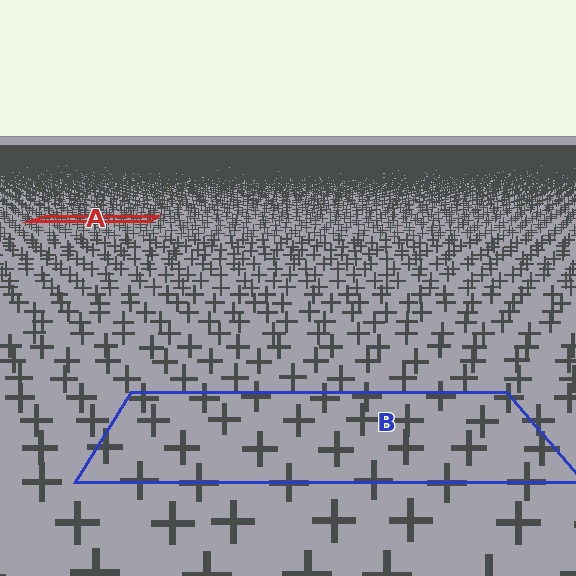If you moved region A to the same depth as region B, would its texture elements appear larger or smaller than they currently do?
They would appear larger. At a closer depth, the same texture elements are projected at a bigger on-screen size.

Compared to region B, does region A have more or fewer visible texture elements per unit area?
Region A has more texture elements per unit area — they are packed more densely because it is farther away.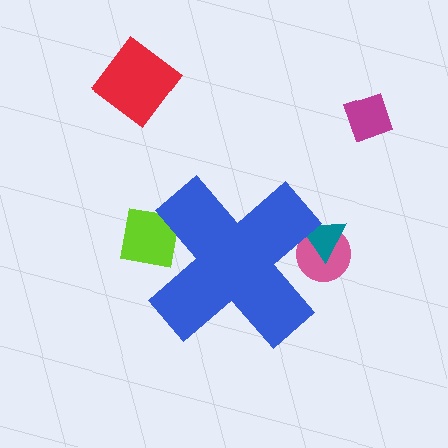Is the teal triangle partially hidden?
Yes, the teal triangle is partially hidden behind the blue cross.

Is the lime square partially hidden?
Yes, the lime square is partially hidden behind the blue cross.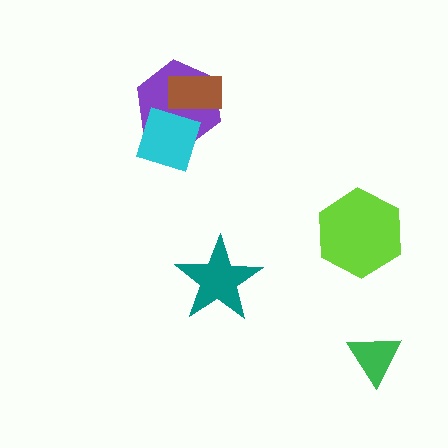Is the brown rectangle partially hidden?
No, no other shape covers it.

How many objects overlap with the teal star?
0 objects overlap with the teal star.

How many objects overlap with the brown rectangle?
2 objects overlap with the brown rectangle.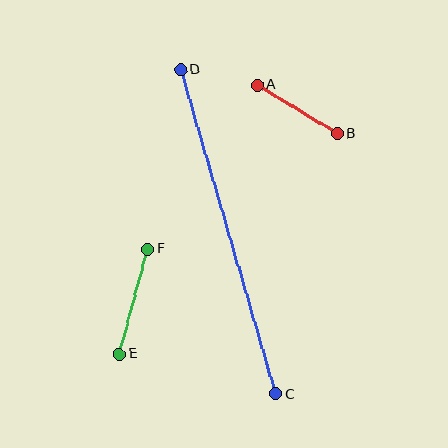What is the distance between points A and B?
The distance is approximately 94 pixels.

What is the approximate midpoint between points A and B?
The midpoint is at approximately (297, 109) pixels.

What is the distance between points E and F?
The distance is approximately 109 pixels.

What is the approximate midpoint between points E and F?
The midpoint is at approximately (133, 301) pixels.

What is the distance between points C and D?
The distance is approximately 338 pixels.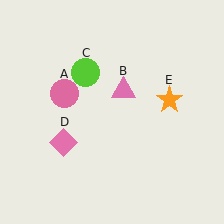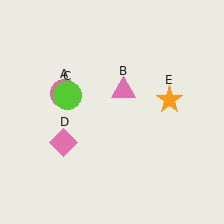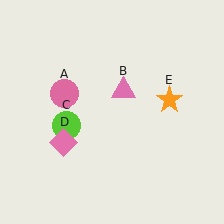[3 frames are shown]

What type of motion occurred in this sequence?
The lime circle (object C) rotated counterclockwise around the center of the scene.